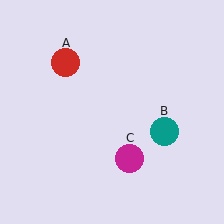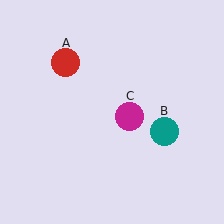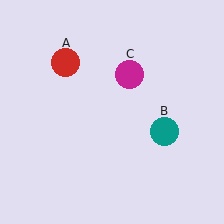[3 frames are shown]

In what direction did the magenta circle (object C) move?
The magenta circle (object C) moved up.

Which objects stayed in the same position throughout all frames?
Red circle (object A) and teal circle (object B) remained stationary.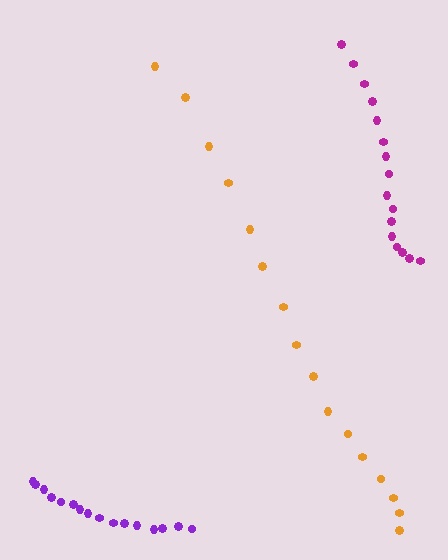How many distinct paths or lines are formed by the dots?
There are 3 distinct paths.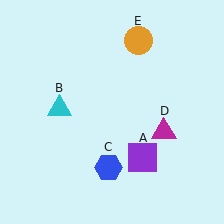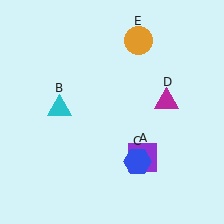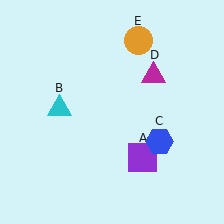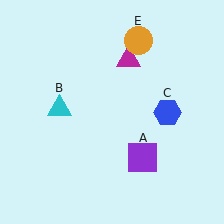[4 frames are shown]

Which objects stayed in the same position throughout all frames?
Purple square (object A) and cyan triangle (object B) and orange circle (object E) remained stationary.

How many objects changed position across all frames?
2 objects changed position: blue hexagon (object C), magenta triangle (object D).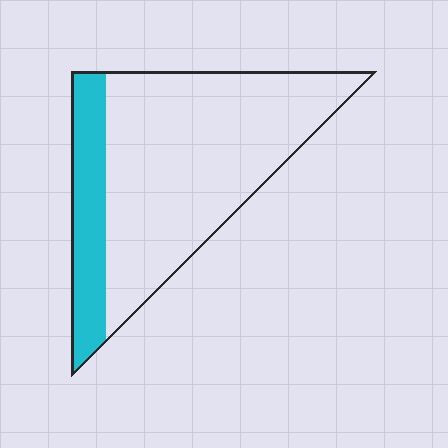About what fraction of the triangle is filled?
About one fifth (1/5).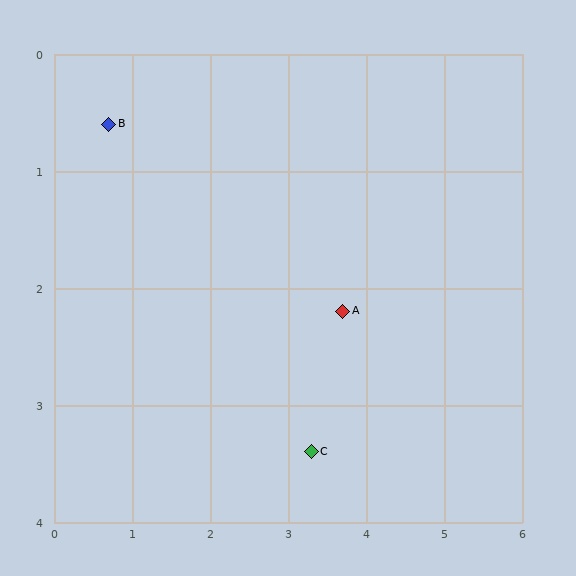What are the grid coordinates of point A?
Point A is at approximately (3.7, 2.2).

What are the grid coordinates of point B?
Point B is at approximately (0.7, 0.6).